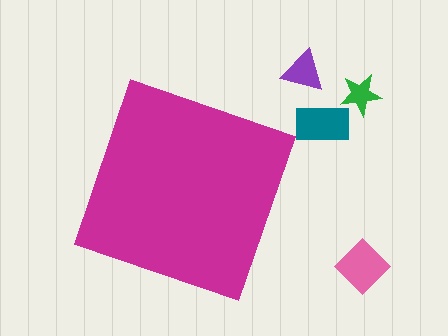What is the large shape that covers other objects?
A magenta square.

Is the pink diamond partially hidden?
No, the pink diamond is fully visible.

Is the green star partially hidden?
No, the green star is fully visible.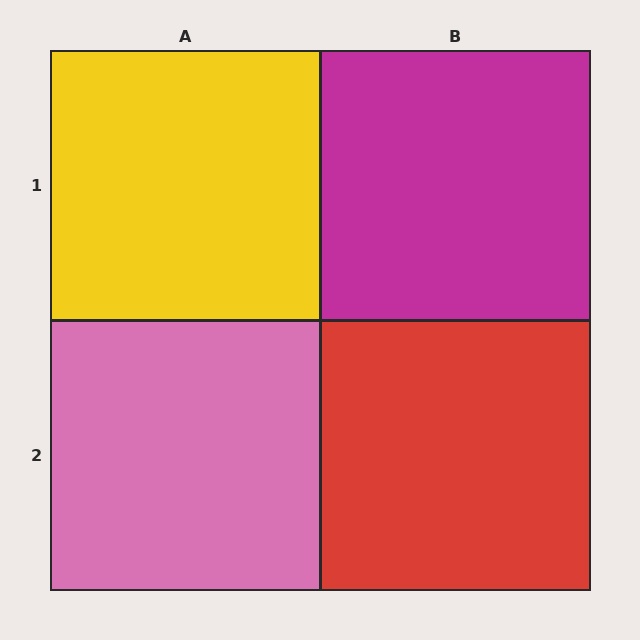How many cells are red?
1 cell is red.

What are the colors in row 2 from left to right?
Pink, red.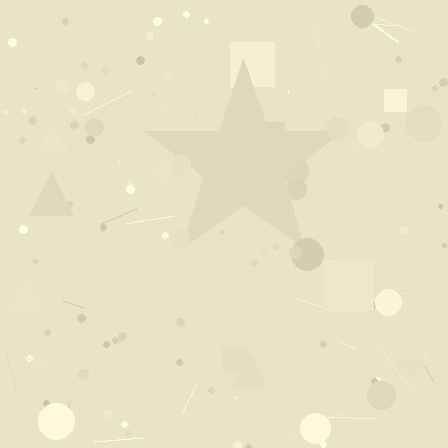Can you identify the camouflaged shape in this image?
The camouflaged shape is a star.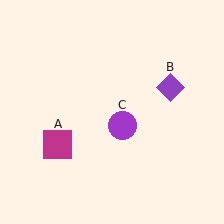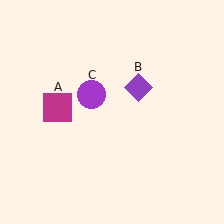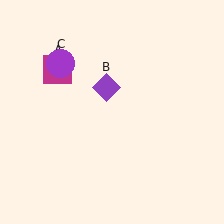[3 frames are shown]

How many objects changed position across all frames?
3 objects changed position: magenta square (object A), purple diamond (object B), purple circle (object C).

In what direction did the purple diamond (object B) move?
The purple diamond (object B) moved left.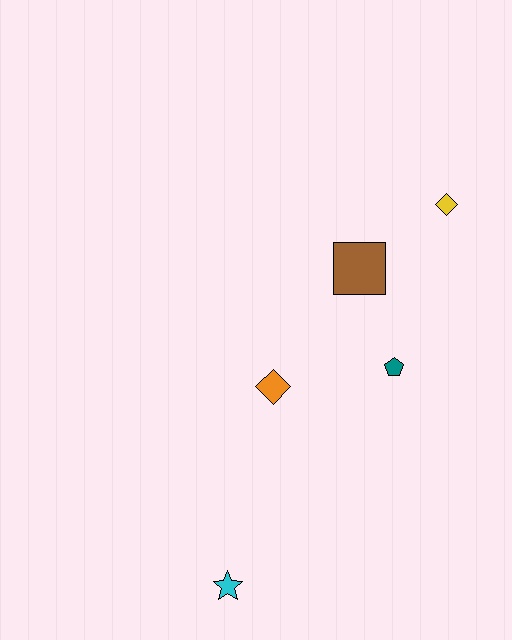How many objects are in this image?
There are 5 objects.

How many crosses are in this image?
There are no crosses.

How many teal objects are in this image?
There is 1 teal object.